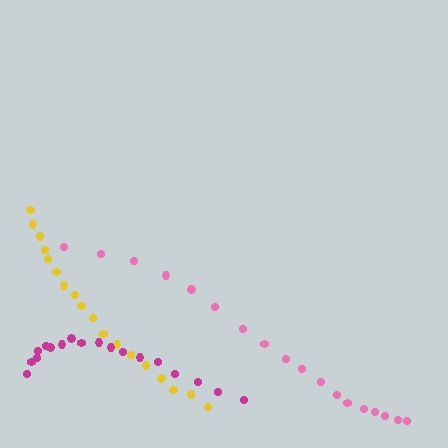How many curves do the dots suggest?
There are 3 distinct paths.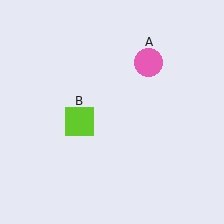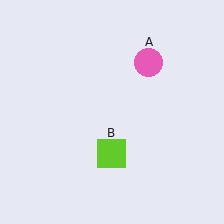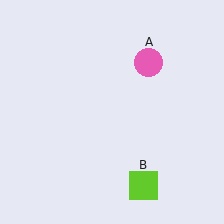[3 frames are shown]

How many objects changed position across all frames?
1 object changed position: lime square (object B).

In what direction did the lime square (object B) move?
The lime square (object B) moved down and to the right.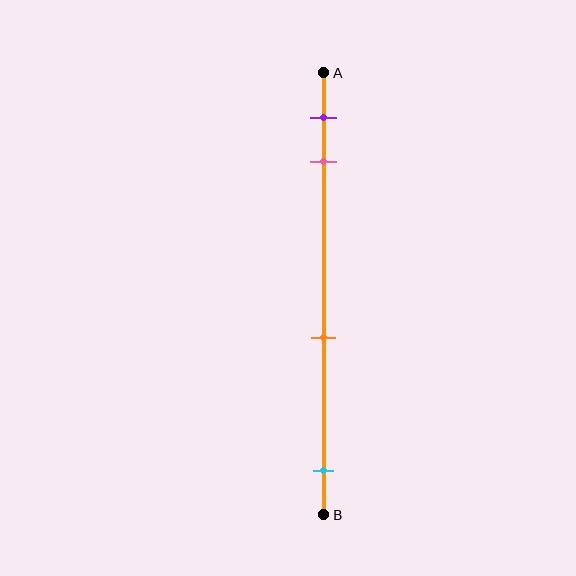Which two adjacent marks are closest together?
The purple and pink marks are the closest adjacent pair.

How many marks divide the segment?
There are 4 marks dividing the segment.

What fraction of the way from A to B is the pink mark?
The pink mark is approximately 20% (0.2) of the way from A to B.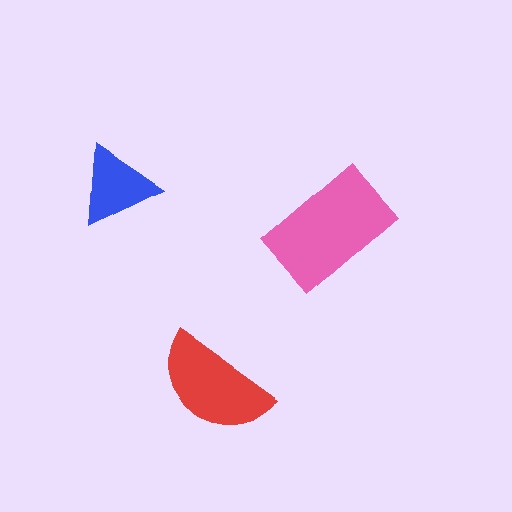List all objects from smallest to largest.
The blue triangle, the red semicircle, the pink rectangle.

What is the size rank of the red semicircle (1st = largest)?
2nd.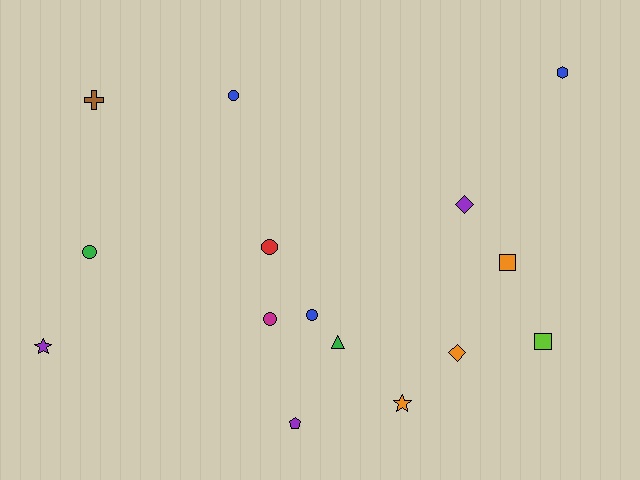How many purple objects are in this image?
There are 3 purple objects.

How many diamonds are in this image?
There are 2 diamonds.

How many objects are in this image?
There are 15 objects.